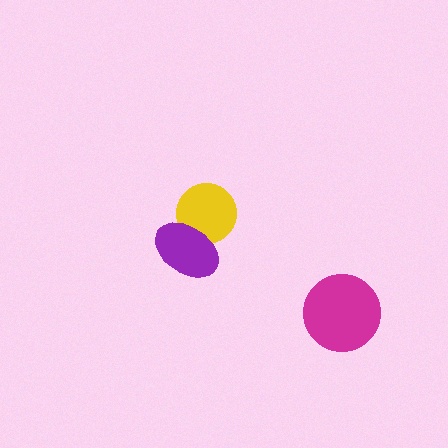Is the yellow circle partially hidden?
Yes, it is partially covered by another shape.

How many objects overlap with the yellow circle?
1 object overlaps with the yellow circle.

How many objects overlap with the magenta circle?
0 objects overlap with the magenta circle.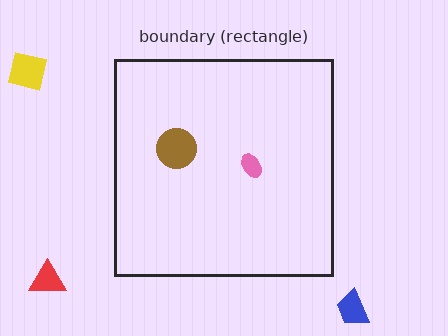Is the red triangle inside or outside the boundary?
Outside.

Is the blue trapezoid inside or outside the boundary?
Outside.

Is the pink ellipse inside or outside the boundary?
Inside.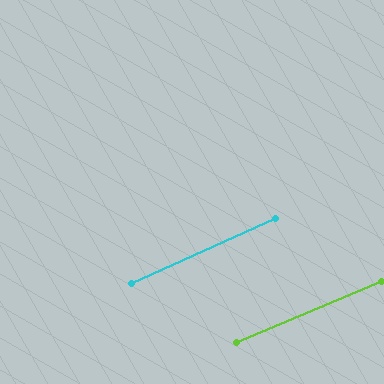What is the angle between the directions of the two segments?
Approximately 2 degrees.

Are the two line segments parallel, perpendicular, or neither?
Parallel — their directions differ by only 1.7°.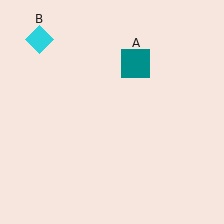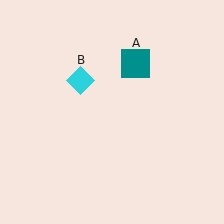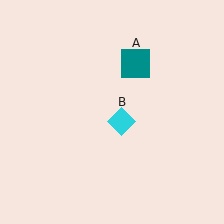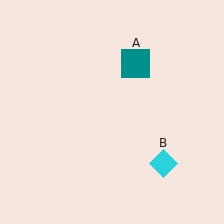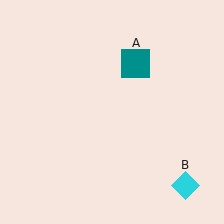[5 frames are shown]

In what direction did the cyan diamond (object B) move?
The cyan diamond (object B) moved down and to the right.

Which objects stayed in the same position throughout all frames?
Teal square (object A) remained stationary.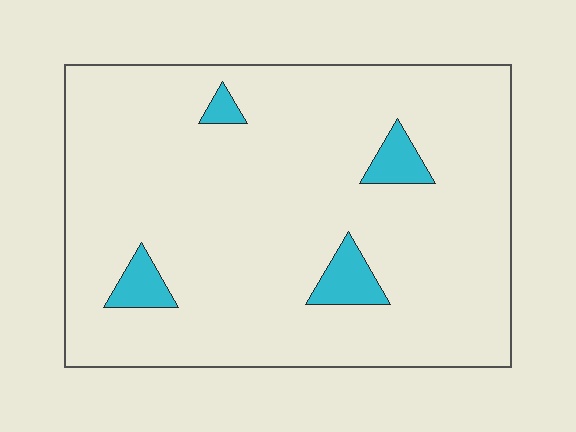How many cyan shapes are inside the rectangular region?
4.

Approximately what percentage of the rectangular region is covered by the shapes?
Approximately 5%.